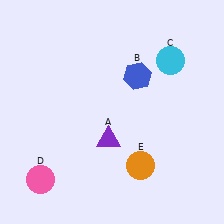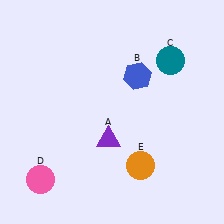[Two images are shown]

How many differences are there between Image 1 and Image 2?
There is 1 difference between the two images.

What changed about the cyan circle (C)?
In Image 1, C is cyan. In Image 2, it changed to teal.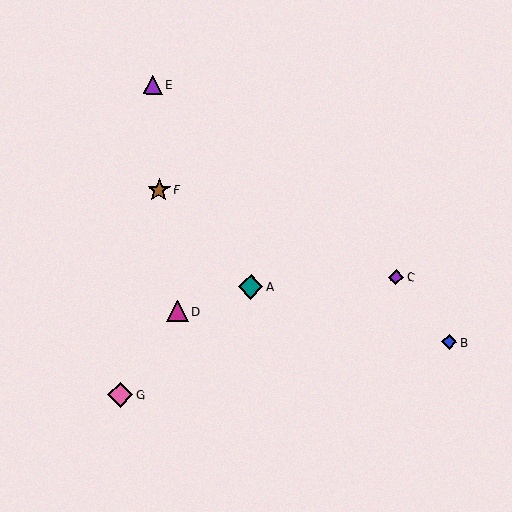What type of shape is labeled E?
Shape E is a purple triangle.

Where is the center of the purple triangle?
The center of the purple triangle is at (153, 85).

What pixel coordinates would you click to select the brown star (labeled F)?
Click at (159, 190) to select the brown star F.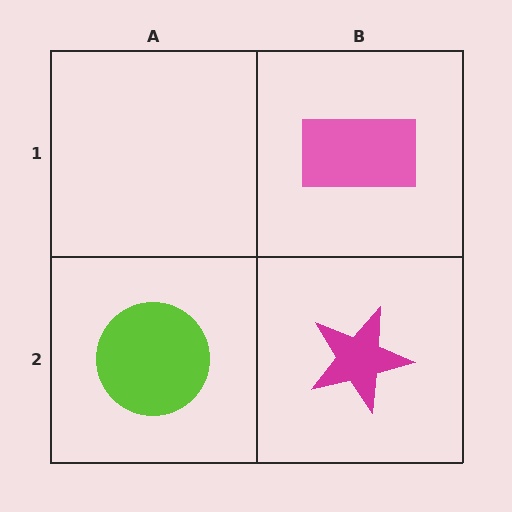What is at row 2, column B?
A magenta star.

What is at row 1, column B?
A pink rectangle.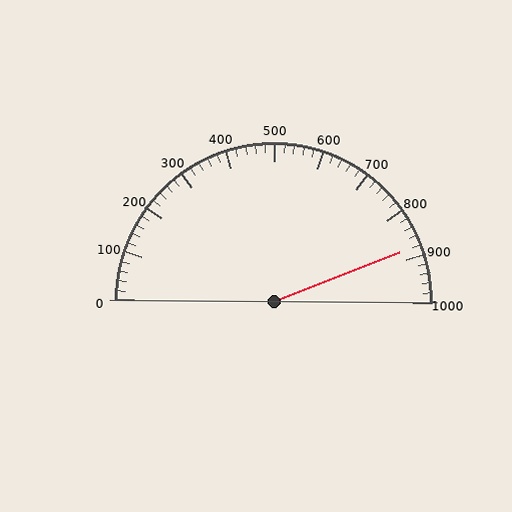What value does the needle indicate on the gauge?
The needle indicates approximately 880.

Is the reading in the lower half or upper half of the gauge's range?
The reading is in the upper half of the range (0 to 1000).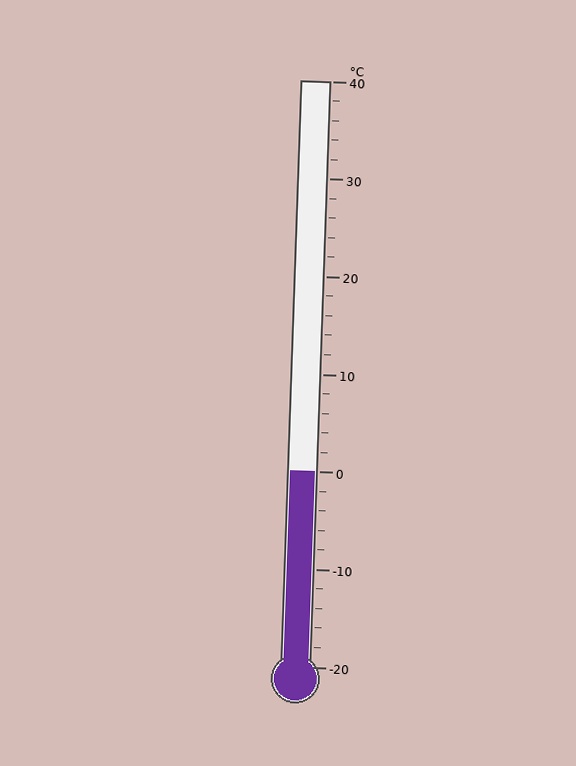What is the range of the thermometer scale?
The thermometer scale ranges from -20°C to 40°C.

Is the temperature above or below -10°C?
The temperature is above -10°C.